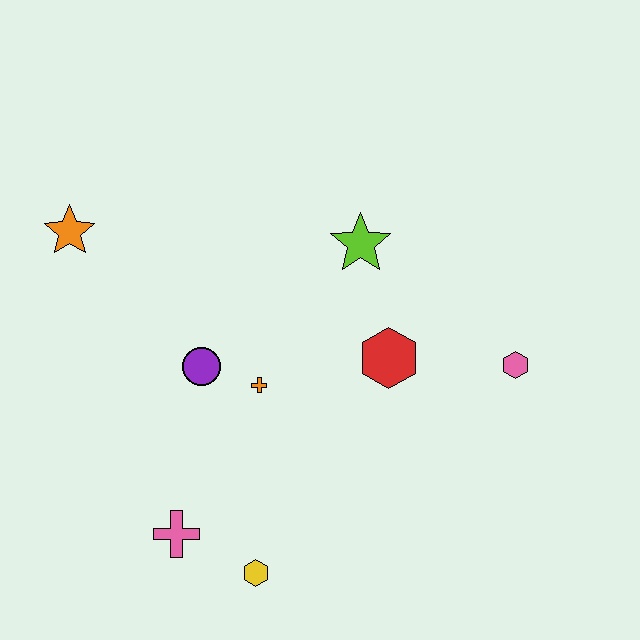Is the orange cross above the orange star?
No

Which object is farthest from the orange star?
The pink hexagon is farthest from the orange star.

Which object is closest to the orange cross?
The purple circle is closest to the orange cross.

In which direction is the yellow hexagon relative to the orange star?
The yellow hexagon is below the orange star.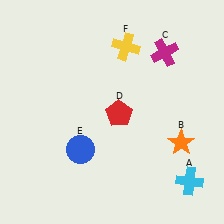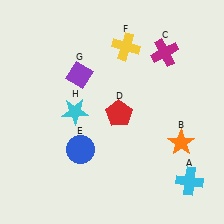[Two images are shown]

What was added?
A purple diamond (G), a cyan star (H) were added in Image 2.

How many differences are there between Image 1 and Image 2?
There are 2 differences between the two images.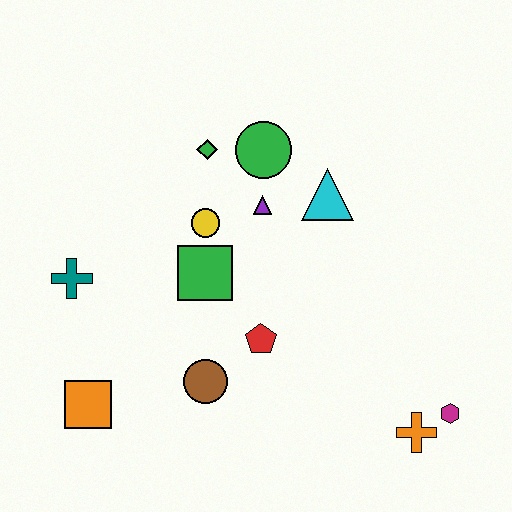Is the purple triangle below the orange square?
No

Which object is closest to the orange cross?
The magenta hexagon is closest to the orange cross.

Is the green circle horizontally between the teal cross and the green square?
No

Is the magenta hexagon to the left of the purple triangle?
No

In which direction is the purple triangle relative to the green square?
The purple triangle is above the green square.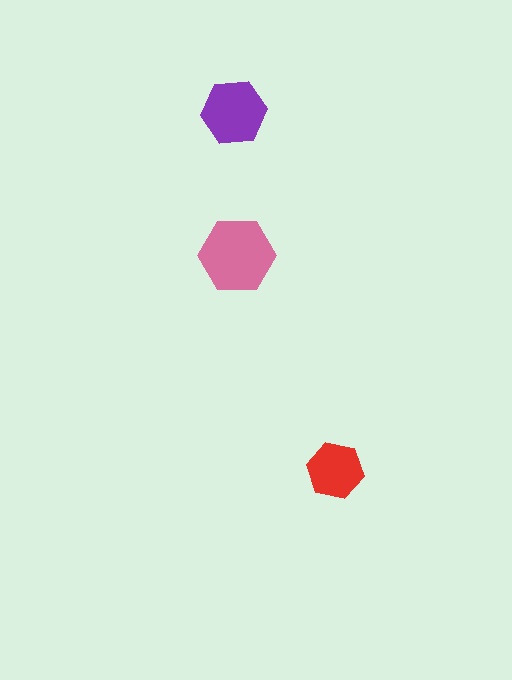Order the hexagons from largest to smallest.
the pink one, the purple one, the red one.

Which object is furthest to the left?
The purple hexagon is leftmost.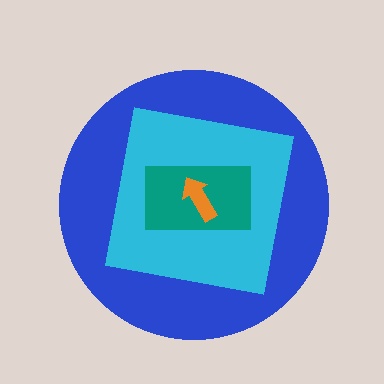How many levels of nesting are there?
4.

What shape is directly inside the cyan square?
The teal rectangle.